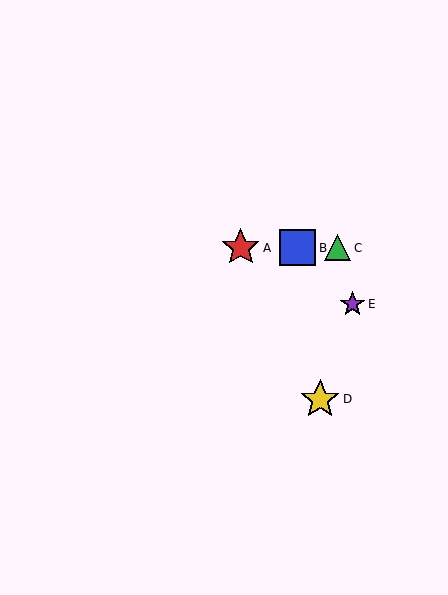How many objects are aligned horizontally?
3 objects (A, B, C) are aligned horizontally.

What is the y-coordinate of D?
Object D is at y≈399.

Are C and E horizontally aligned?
No, C is at y≈248 and E is at y≈304.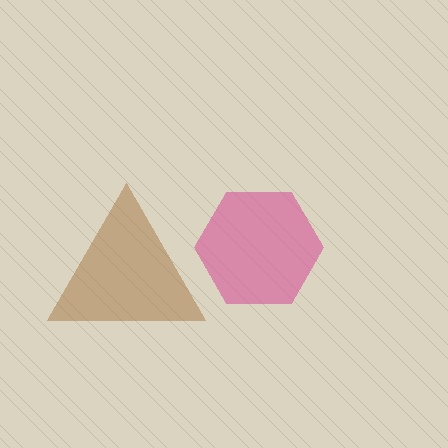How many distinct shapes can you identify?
There are 2 distinct shapes: a brown triangle, a pink hexagon.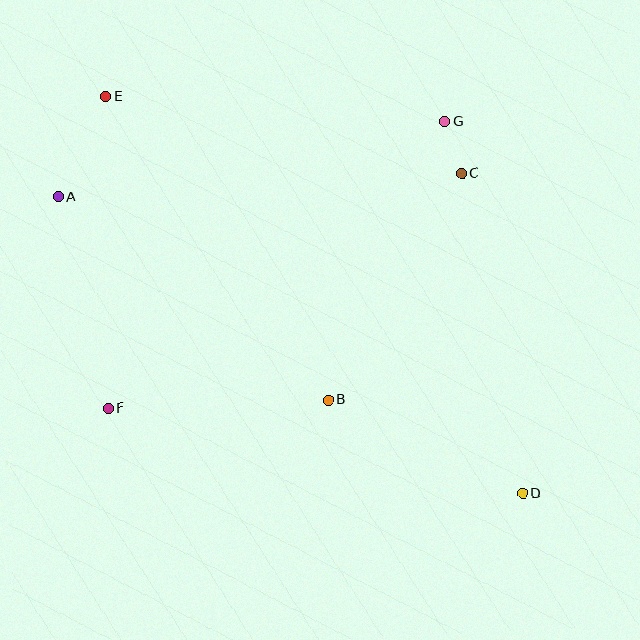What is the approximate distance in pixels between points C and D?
The distance between C and D is approximately 326 pixels.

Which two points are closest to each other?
Points C and G are closest to each other.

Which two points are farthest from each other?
Points D and E are farthest from each other.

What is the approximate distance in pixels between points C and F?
The distance between C and F is approximately 425 pixels.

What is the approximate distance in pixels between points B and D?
The distance between B and D is approximately 216 pixels.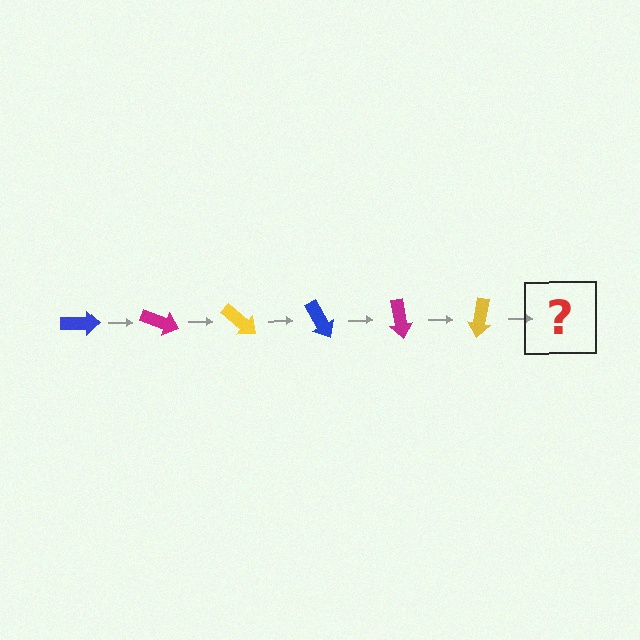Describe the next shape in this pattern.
It should be a blue arrow, rotated 120 degrees from the start.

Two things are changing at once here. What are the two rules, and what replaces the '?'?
The two rules are that it rotates 20 degrees each step and the color cycles through blue, magenta, and yellow. The '?' should be a blue arrow, rotated 120 degrees from the start.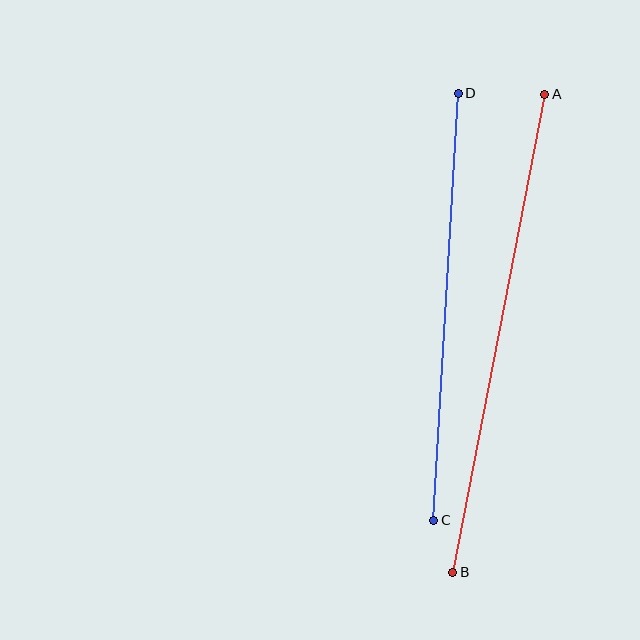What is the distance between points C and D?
The distance is approximately 428 pixels.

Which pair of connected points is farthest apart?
Points A and B are farthest apart.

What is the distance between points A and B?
The distance is approximately 487 pixels.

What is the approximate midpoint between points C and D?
The midpoint is at approximately (446, 307) pixels.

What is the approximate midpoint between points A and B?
The midpoint is at approximately (499, 333) pixels.